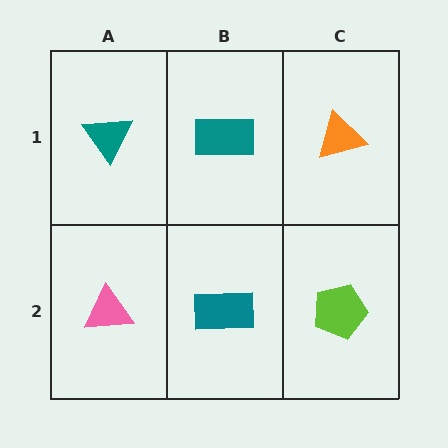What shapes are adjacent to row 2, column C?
An orange triangle (row 1, column C), a teal rectangle (row 2, column B).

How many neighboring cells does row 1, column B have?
3.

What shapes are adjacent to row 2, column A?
A teal triangle (row 1, column A), a teal rectangle (row 2, column B).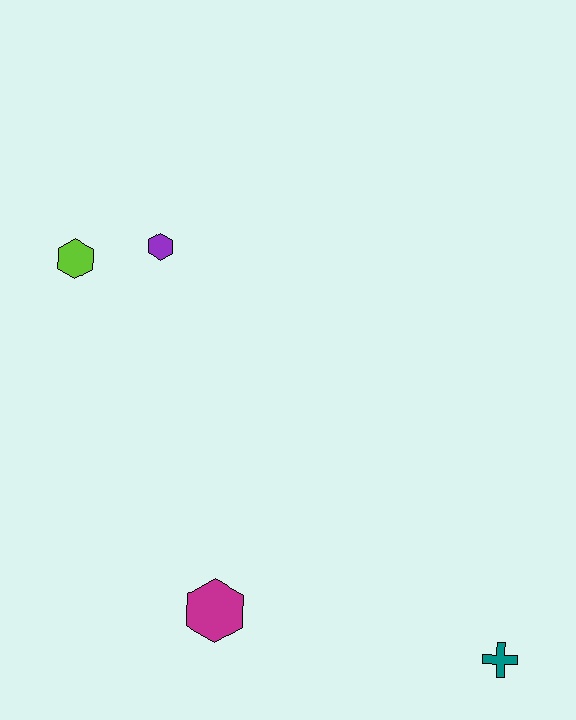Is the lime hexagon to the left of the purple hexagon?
Yes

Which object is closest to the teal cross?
The magenta hexagon is closest to the teal cross.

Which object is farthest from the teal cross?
The lime hexagon is farthest from the teal cross.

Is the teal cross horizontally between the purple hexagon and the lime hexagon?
No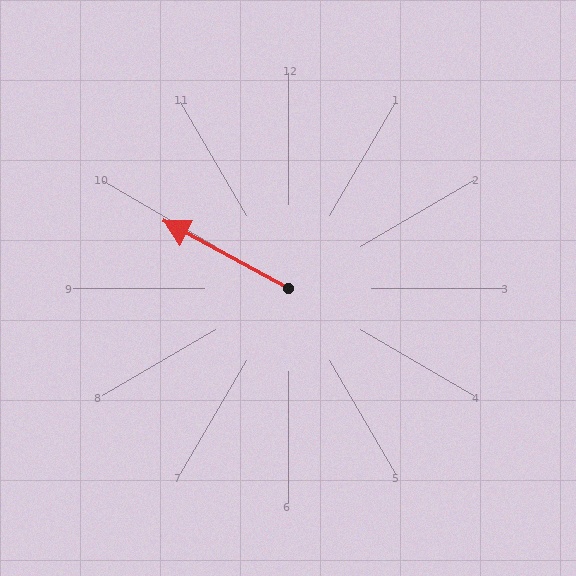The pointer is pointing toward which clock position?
Roughly 10 o'clock.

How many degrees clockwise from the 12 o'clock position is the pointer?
Approximately 298 degrees.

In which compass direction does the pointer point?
Northwest.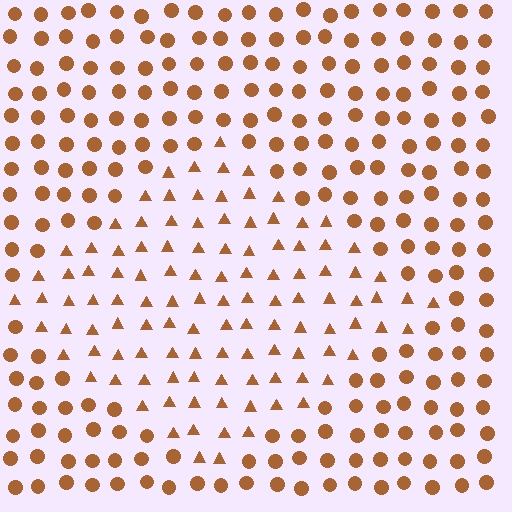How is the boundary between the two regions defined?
The boundary is defined by a change in element shape: triangles inside vs. circles outside. All elements share the same color and spacing.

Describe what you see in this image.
The image is filled with small brown elements arranged in a uniform grid. A diamond-shaped region contains triangles, while the surrounding area contains circles. The boundary is defined purely by the change in element shape.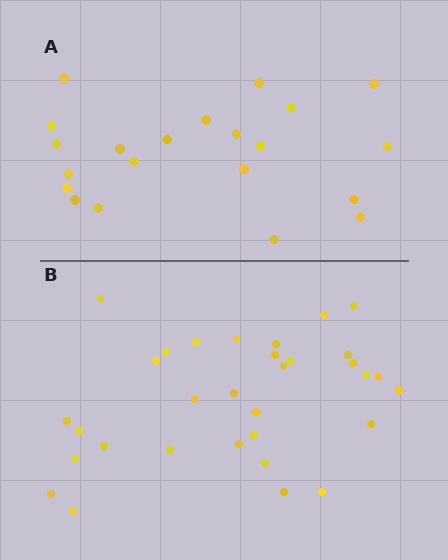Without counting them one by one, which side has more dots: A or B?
Region B (the bottom region) has more dots.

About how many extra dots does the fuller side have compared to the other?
Region B has roughly 12 or so more dots than region A.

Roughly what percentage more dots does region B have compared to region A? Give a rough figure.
About 50% more.